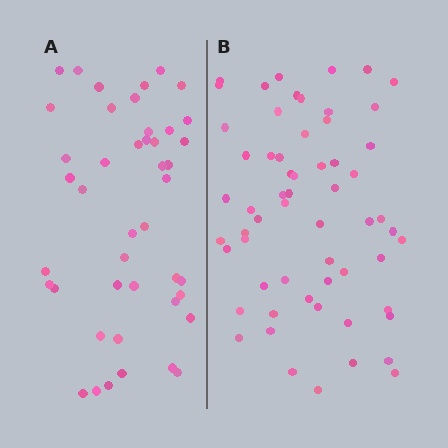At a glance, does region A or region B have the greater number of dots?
Region B (the right region) has more dots.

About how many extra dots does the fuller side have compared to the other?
Region B has approximately 15 more dots than region A.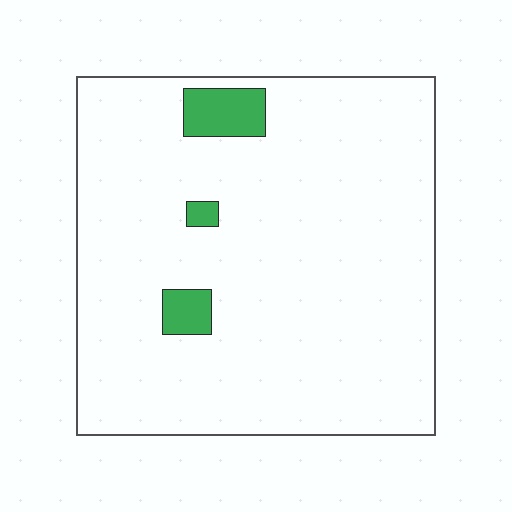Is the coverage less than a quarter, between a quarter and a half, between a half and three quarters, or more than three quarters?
Less than a quarter.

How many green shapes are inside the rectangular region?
3.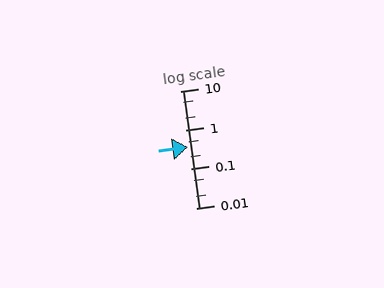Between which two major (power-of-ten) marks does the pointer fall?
The pointer is between 0.1 and 1.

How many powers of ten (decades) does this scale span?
The scale spans 3 decades, from 0.01 to 10.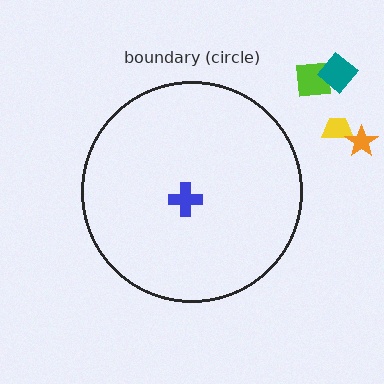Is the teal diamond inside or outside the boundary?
Outside.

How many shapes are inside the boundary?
1 inside, 4 outside.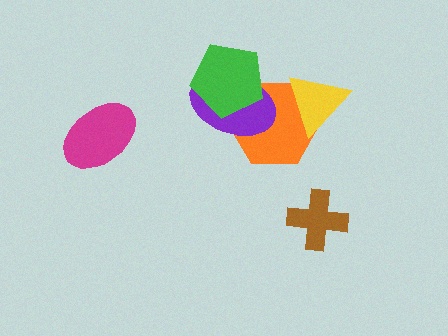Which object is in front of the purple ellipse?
The green pentagon is in front of the purple ellipse.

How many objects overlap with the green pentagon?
2 objects overlap with the green pentagon.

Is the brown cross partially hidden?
No, no other shape covers it.